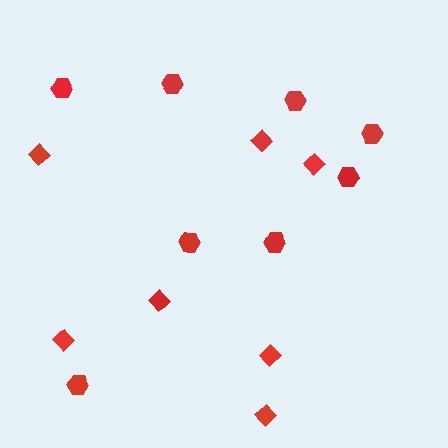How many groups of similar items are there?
There are 2 groups: one group of hexagons (8) and one group of diamonds (7).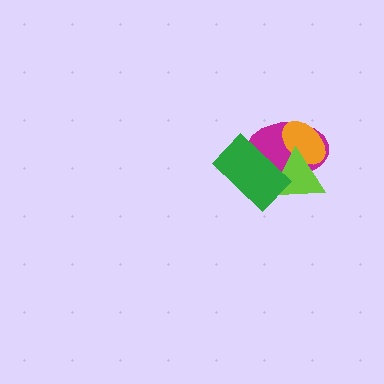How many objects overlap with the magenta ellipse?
3 objects overlap with the magenta ellipse.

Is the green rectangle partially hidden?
No, no other shape covers it.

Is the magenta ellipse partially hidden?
Yes, it is partially covered by another shape.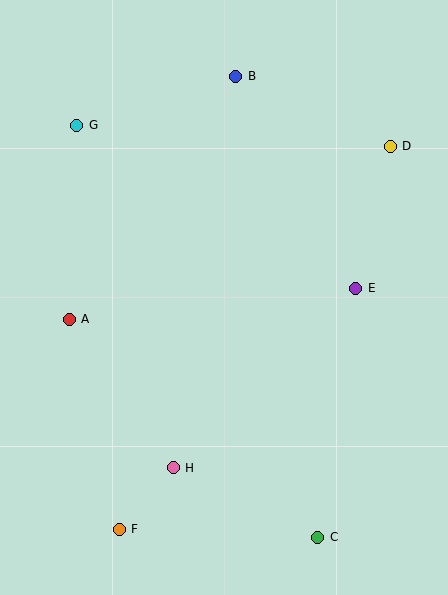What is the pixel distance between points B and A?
The distance between B and A is 295 pixels.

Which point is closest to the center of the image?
Point E at (356, 288) is closest to the center.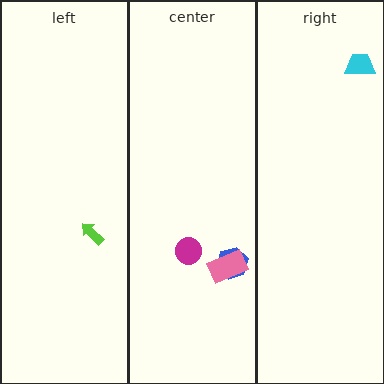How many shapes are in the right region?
1.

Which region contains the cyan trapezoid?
The right region.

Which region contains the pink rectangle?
The center region.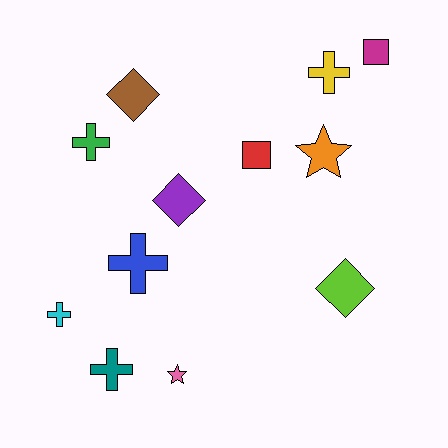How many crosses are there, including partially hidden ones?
There are 5 crosses.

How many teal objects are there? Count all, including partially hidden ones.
There is 1 teal object.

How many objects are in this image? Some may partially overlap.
There are 12 objects.